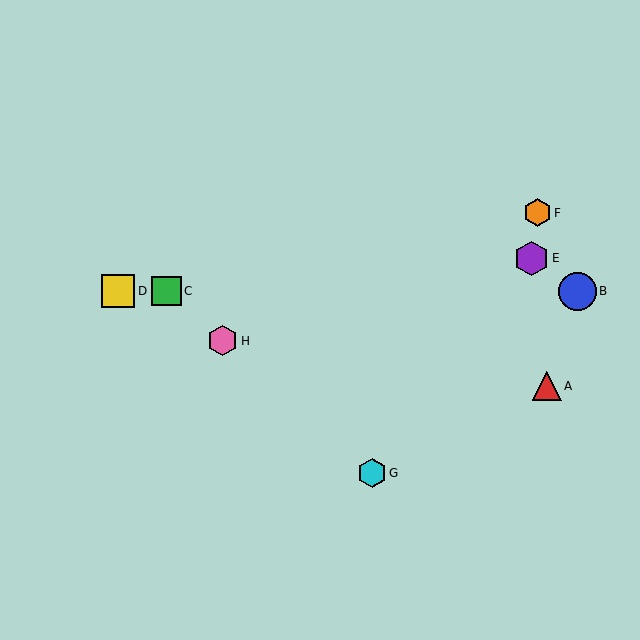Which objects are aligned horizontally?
Objects B, C, D are aligned horizontally.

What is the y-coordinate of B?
Object B is at y≈291.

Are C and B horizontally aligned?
Yes, both are at y≈291.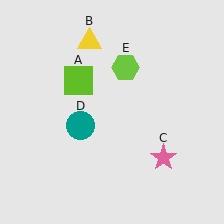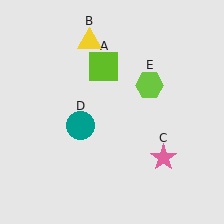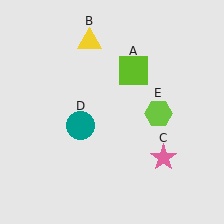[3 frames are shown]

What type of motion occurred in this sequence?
The lime square (object A), lime hexagon (object E) rotated clockwise around the center of the scene.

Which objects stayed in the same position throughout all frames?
Yellow triangle (object B) and pink star (object C) and teal circle (object D) remained stationary.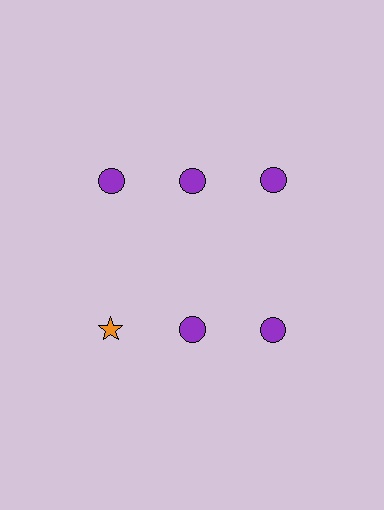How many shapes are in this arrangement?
There are 6 shapes arranged in a grid pattern.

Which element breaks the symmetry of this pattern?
The orange star in the second row, leftmost column breaks the symmetry. All other shapes are purple circles.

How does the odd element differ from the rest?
It differs in both color (orange instead of purple) and shape (star instead of circle).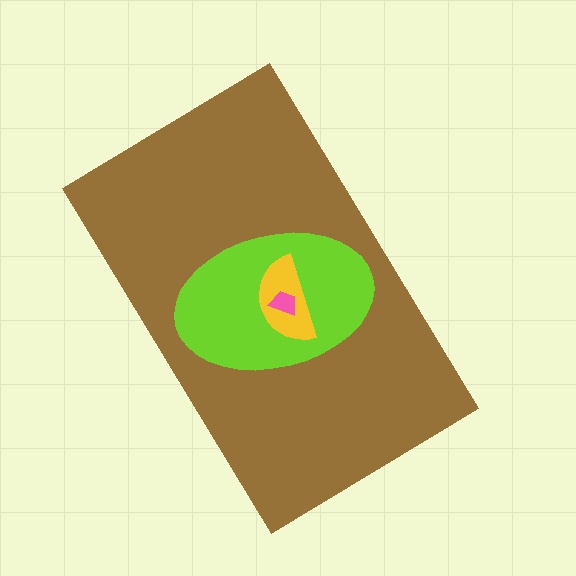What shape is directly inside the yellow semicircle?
The pink trapezoid.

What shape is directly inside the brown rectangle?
The lime ellipse.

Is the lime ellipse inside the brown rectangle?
Yes.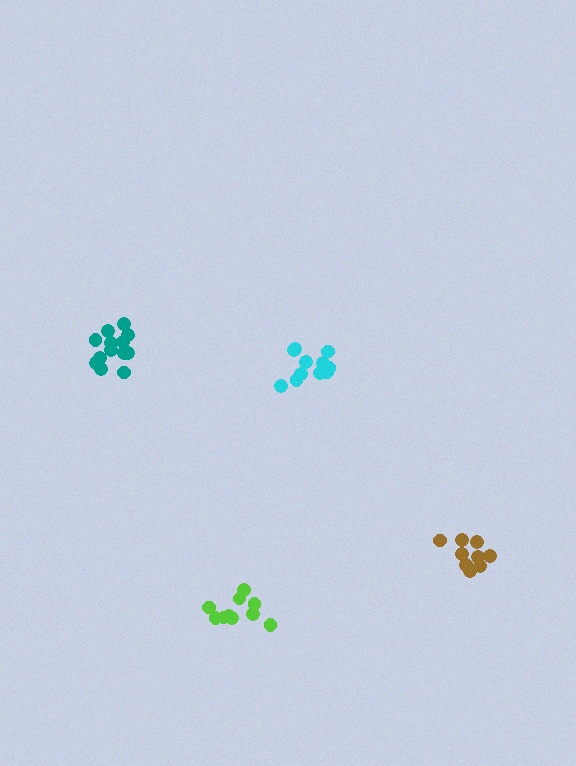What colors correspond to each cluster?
The clusters are colored: teal, brown, lime, cyan.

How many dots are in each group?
Group 1: 13 dots, Group 2: 10 dots, Group 3: 10 dots, Group 4: 11 dots (44 total).